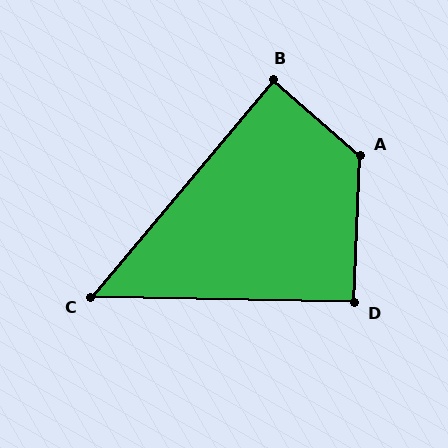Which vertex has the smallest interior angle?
C, at approximately 51 degrees.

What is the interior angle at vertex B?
Approximately 89 degrees (approximately right).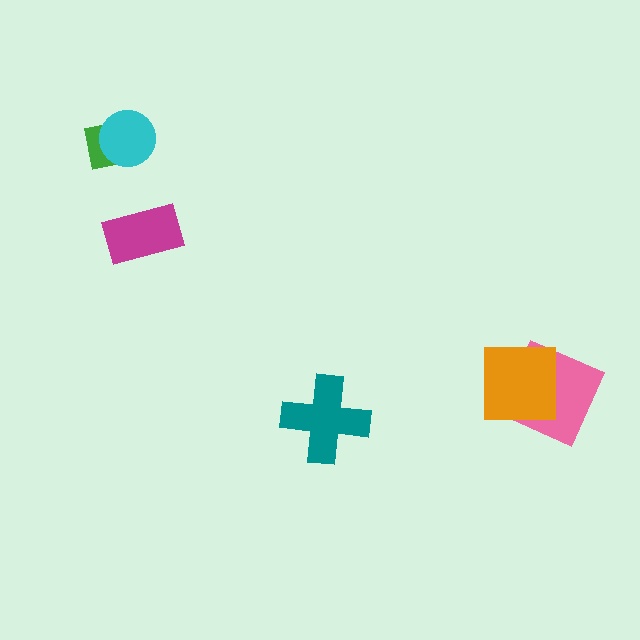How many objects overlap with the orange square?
1 object overlaps with the orange square.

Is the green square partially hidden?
Yes, it is partially covered by another shape.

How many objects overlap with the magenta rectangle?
0 objects overlap with the magenta rectangle.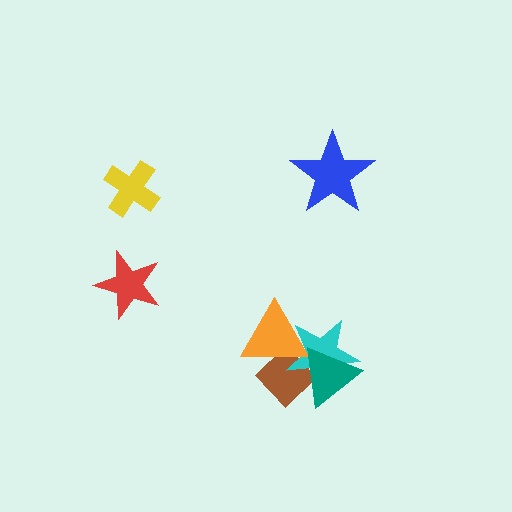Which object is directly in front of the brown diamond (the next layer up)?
The cyan star is directly in front of the brown diamond.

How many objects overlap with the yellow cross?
0 objects overlap with the yellow cross.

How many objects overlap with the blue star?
0 objects overlap with the blue star.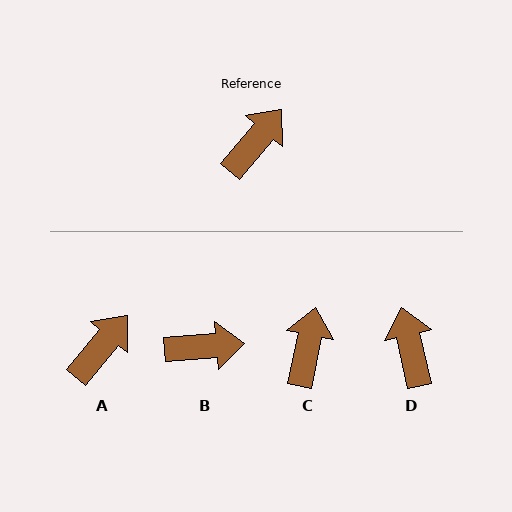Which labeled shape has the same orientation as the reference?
A.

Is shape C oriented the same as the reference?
No, it is off by about 29 degrees.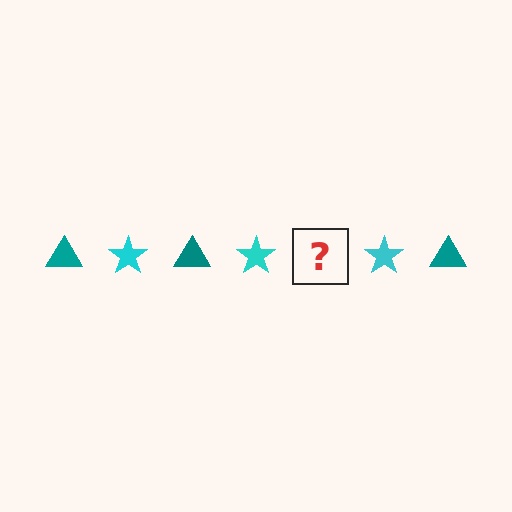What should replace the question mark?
The question mark should be replaced with a teal triangle.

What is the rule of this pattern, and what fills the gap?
The rule is that the pattern alternates between teal triangle and cyan star. The gap should be filled with a teal triangle.